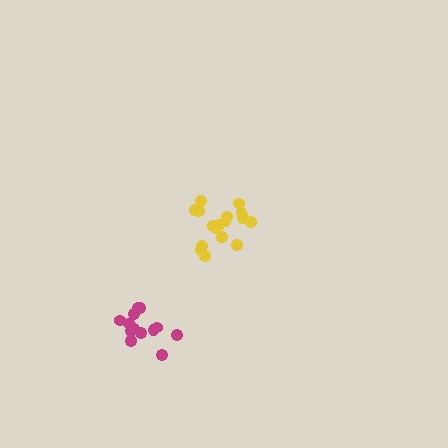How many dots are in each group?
Group 1: 13 dots, Group 2: 17 dots (30 total).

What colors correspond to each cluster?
The clusters are colored: magenta, yellow.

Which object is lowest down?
The magenta cluster is bottommost.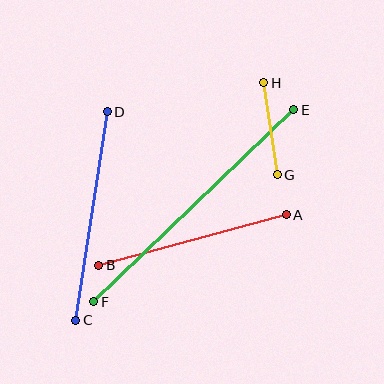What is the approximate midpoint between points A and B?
The midpoint is at approximately (193, 240) pixels.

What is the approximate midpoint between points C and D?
The midpoint is at approximately (92, 216) pixels.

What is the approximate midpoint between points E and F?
The midpoint is at approximately (194, 206) pixels.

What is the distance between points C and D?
The distance is approximately 211 pixels.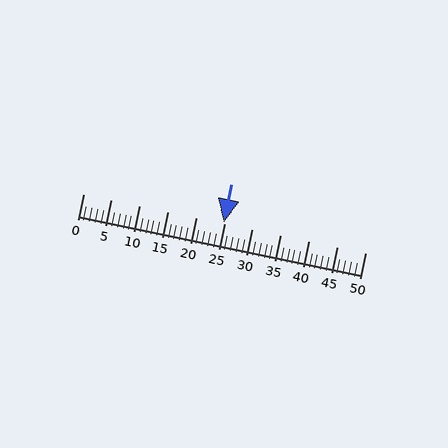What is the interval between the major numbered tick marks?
The major tick marks are spaced 5 units apart.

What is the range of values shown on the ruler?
The ruler shows values from 0 to 50.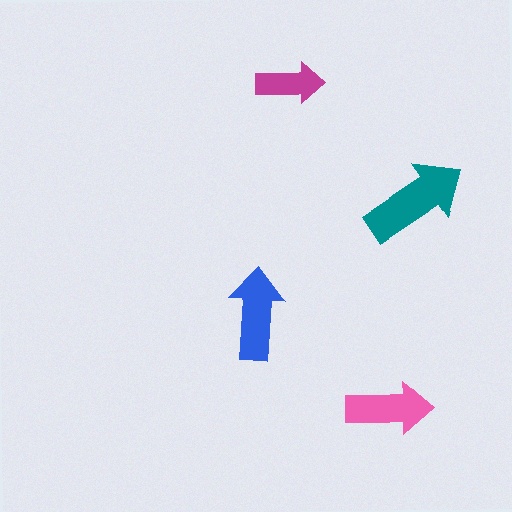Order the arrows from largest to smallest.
the teal one, the blue one, the pink one, the magenta one.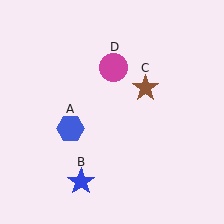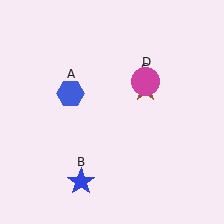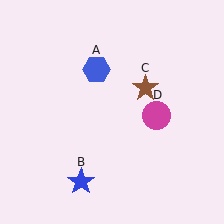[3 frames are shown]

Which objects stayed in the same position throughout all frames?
Blue star (object B) and brown star (object C) remained stationary.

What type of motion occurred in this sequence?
The blue hexagon (object A), magenta circle (object D) rotated clockwise around the center of the scene.